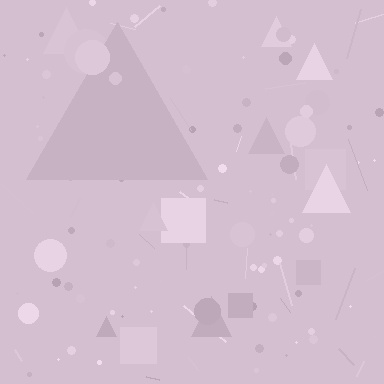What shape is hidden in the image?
A triangle is hidden in the image.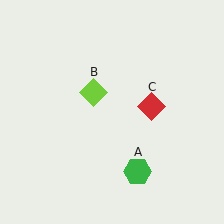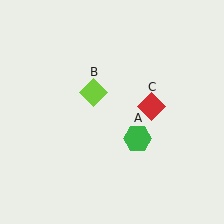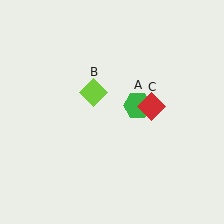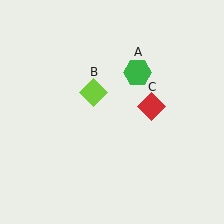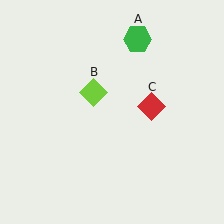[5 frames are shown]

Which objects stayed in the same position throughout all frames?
Lime diamond (object B) and red diamond (object C) remained stationary.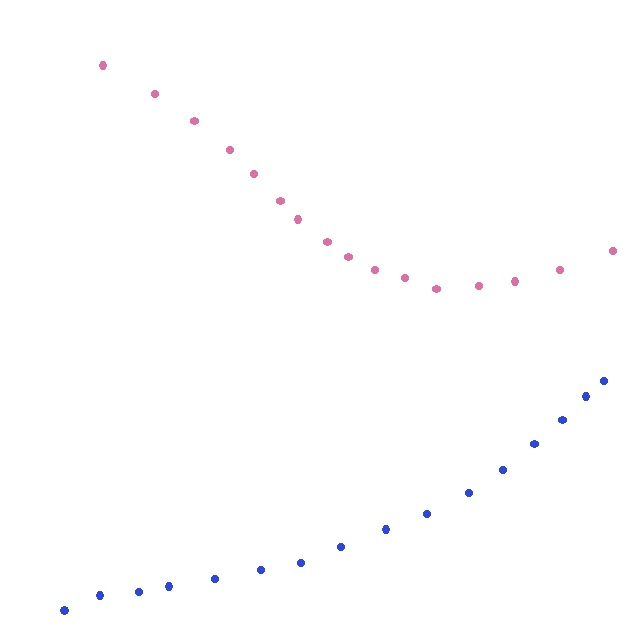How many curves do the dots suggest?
There are 2 distinct paths.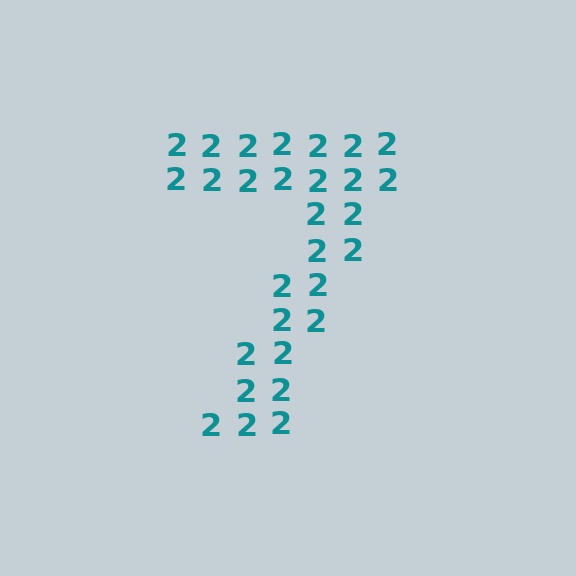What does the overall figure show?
The overall figure shows the digit 7.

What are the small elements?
The small elements are digit 2's.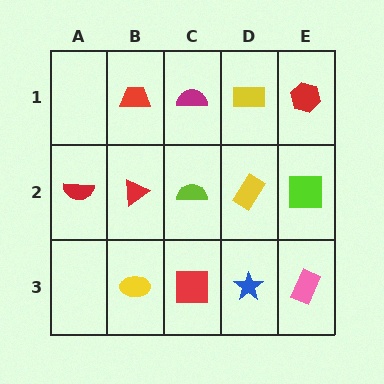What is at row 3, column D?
A blue star.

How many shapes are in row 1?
4 shapes.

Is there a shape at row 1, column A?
No, that cell is empty.